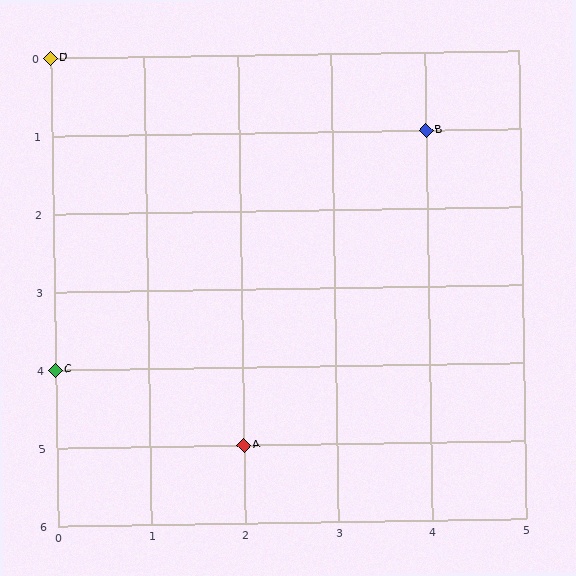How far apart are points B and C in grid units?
Points B and C are 4 columns and 3 rows apart (about 5.0 grid units diagonally).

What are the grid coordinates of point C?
Point C is at grid coordinates (0, 4).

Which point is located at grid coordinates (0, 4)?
Point C is at (0, 4).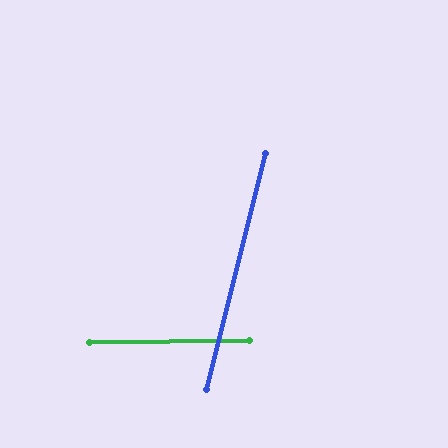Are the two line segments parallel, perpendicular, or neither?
Neither parallel nor perpendicular — they differ by about 76°.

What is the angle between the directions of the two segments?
Approximately 76 degrees.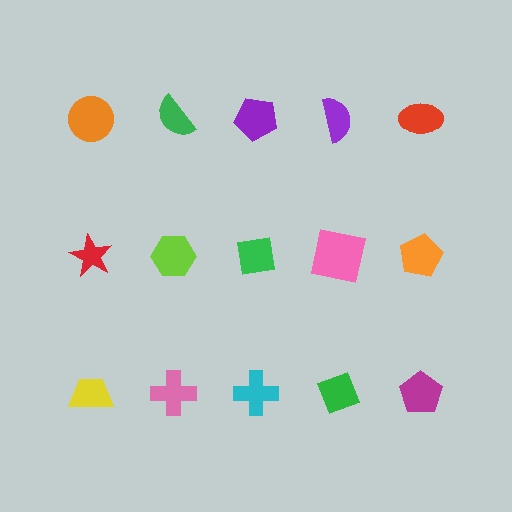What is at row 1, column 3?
A purple pentagon.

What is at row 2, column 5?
An orange pentagon.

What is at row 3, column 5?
A magenta pentagon.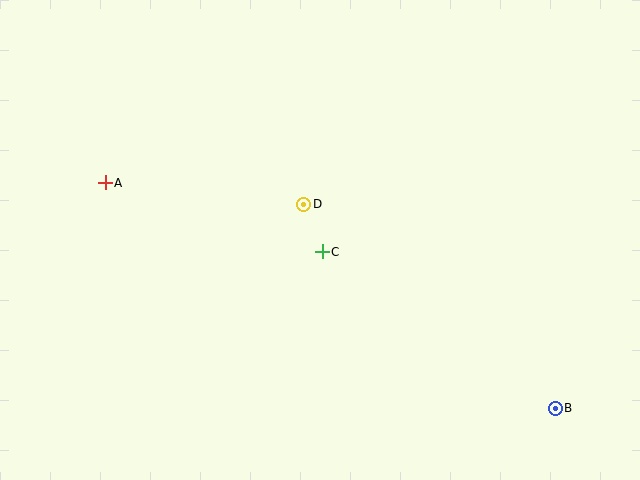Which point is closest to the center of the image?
Point C at (322, 252) is closest to the center.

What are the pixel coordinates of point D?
Point D is at (304, 204).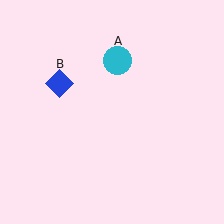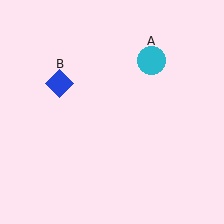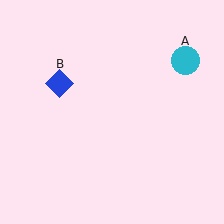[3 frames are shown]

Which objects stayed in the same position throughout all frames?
Blue diamond (object B) remained stationary.